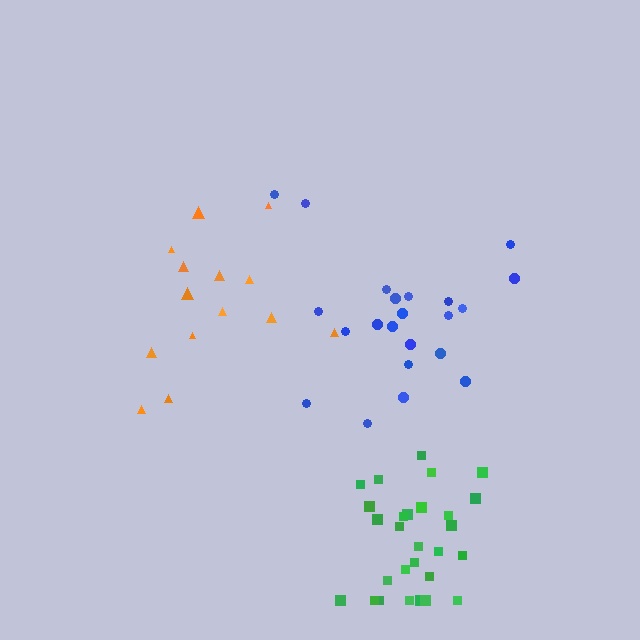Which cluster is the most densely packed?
Green.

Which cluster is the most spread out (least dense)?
Orange.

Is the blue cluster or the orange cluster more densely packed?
Blue.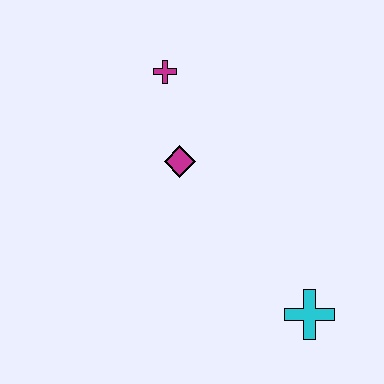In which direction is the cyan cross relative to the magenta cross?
The cyan cross is below the magenta cross.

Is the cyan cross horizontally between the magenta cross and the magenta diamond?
No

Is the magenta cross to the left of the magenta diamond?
Yes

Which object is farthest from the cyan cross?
The magenta cross is farthest from the cyan cross.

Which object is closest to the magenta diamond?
The magenta cross is closest to the magenta diamond.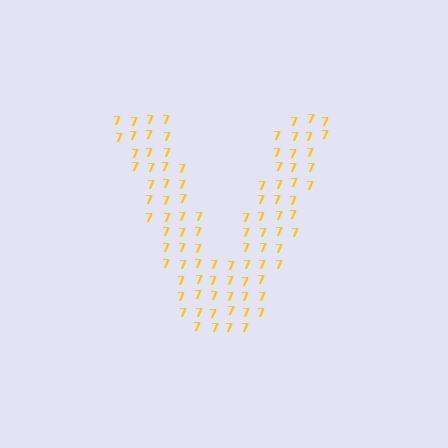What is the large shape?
The large shape is the letter V.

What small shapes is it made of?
It is made of small digit 7's.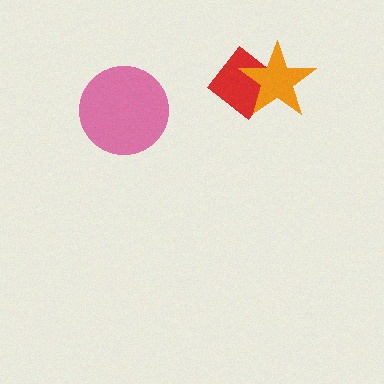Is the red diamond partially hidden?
Yes, it is partially covered by another shape.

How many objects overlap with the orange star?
1 object overlaps with the orange star.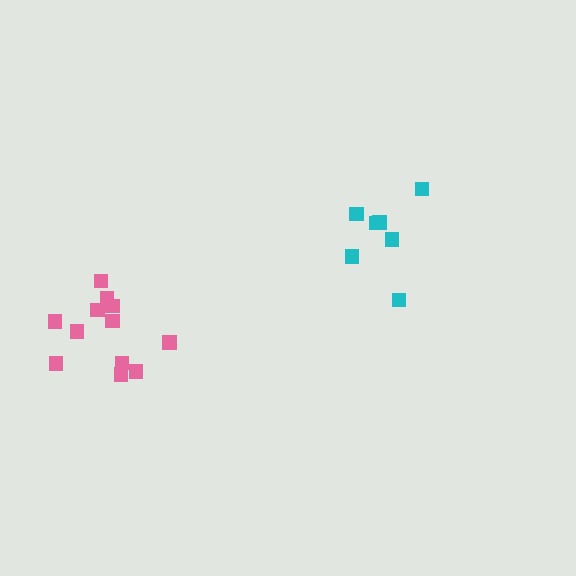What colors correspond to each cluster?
The clusters are colored: cyan, pink.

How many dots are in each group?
Group 1: 7 dots, Group 2: 12 dots (19 total).